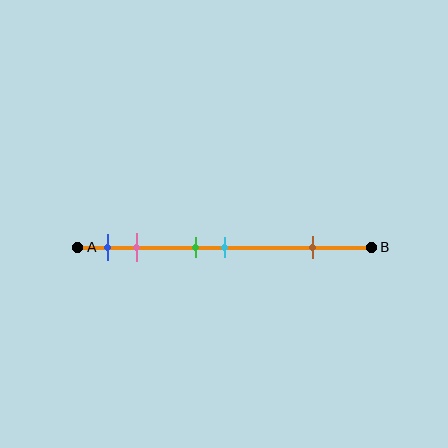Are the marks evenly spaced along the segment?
No, the marks are not evenly spaced.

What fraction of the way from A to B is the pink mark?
The pink mark is approximately 20% (0.2) of the way from A to B.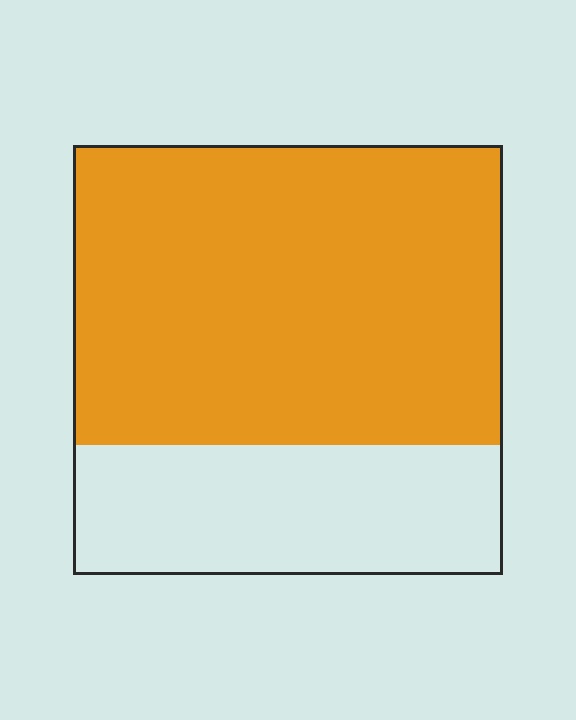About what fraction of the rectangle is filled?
About two thirds (2/3).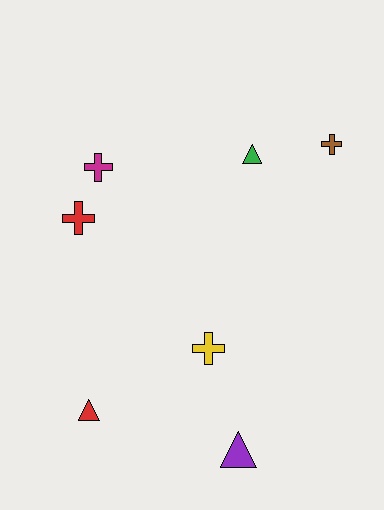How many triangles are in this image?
There are 3 triangles.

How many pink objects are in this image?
There are no pink objects.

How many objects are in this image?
There are 7 objects.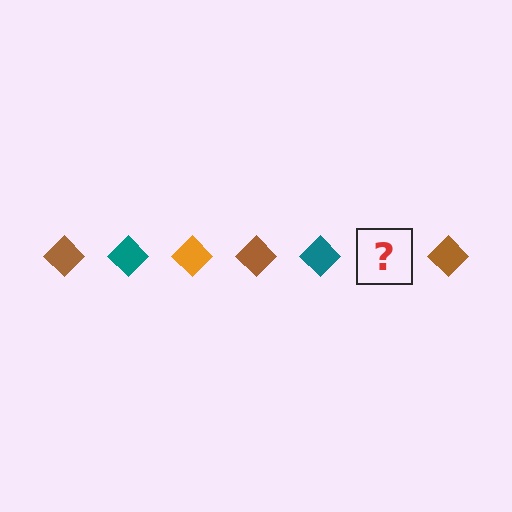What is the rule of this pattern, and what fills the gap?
The rule is that the pattern cycles through brown, teal, orange diamonds. The gap should be filled with an orange diamond.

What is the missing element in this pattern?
The missing element is an orange diamond.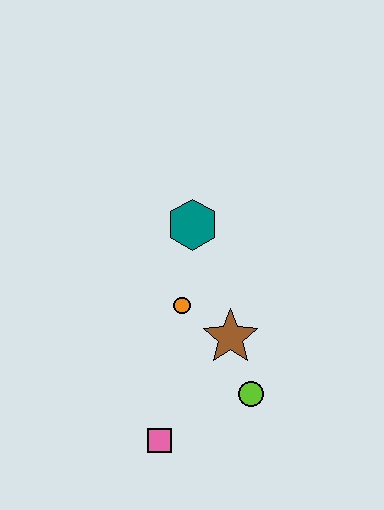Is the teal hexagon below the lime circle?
No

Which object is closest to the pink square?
The lime circle is closest to the pink square.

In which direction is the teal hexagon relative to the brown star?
The teal hexagon is above the brown star.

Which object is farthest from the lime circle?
The teal hexagon is farthest from the lime circle.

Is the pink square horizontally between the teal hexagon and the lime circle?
No